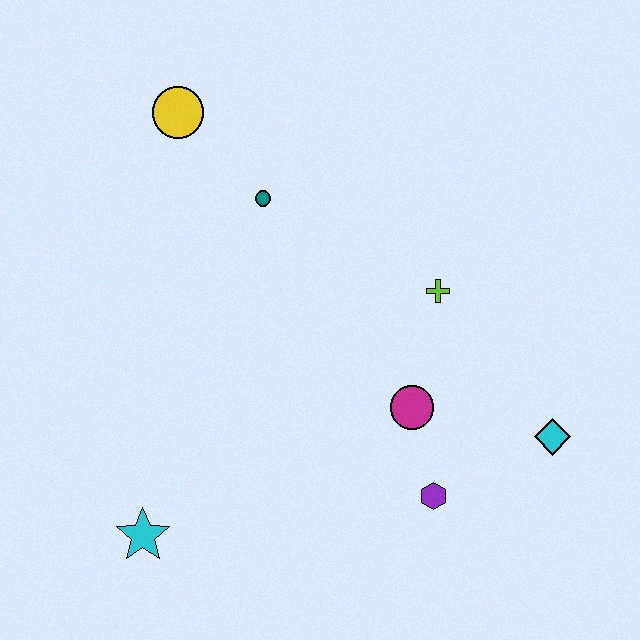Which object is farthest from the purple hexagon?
The yellow circle is farthest from the purple hexagon.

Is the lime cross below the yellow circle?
Yes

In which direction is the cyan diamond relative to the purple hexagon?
The cyan diamond is to the right of the purple hexagon.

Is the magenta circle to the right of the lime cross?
No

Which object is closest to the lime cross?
The magenta circle is closest to the lime cross.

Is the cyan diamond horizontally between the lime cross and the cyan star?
No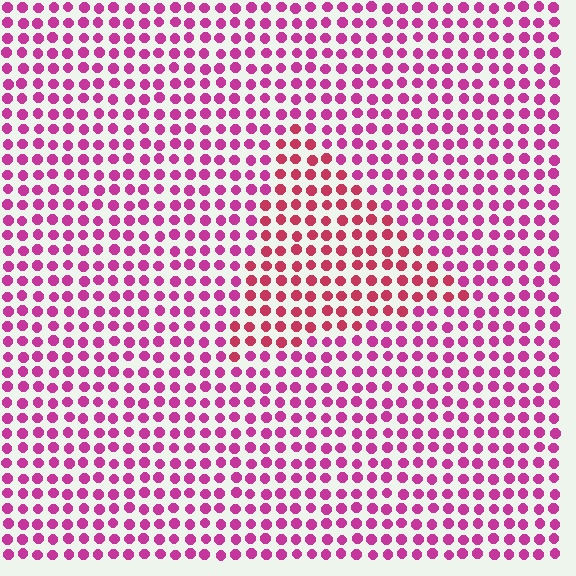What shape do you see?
I see a triangle.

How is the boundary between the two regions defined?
The boundary is defined purely by a slight shift in hue (about 27 degrees). Spacing, size, and orientation are identical on both sides.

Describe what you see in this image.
The image is filled with small magenta elements in a uniform arrangement. A triangle-shaped region is visible where the elements are tinted to a slightly different hue, forming a subtle color boundary.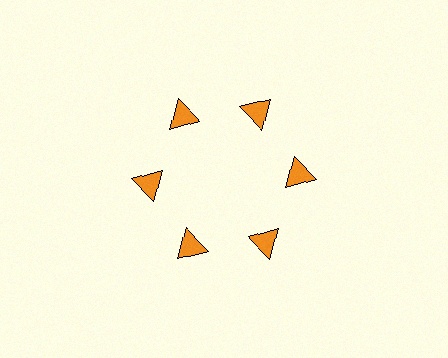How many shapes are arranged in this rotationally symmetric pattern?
There are 6 shapes, arranged in 6 groups of 1.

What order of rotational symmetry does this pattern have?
This pattern has 6-fold rotational symmetry.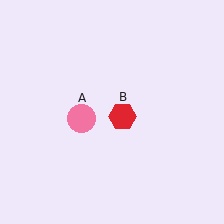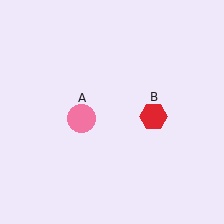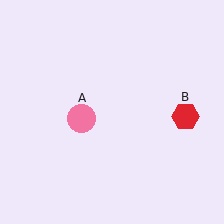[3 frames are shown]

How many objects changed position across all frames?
1 object changed position: red hexagon (object B).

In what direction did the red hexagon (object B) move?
The red hexagon (object B) moved right.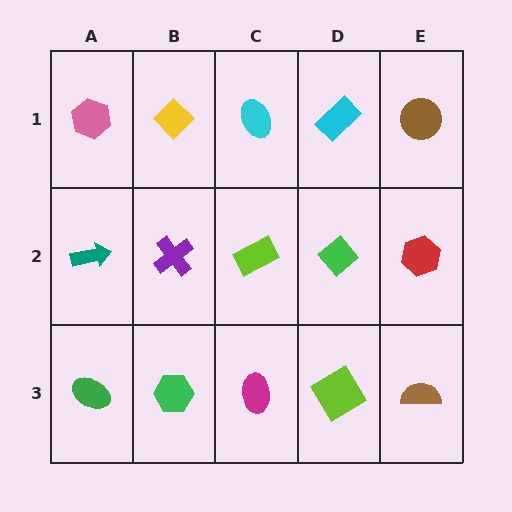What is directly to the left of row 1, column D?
A cyan ellipse.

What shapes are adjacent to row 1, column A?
A teal arrow (row 2, column A), a yellow diamond (row 1, column B).